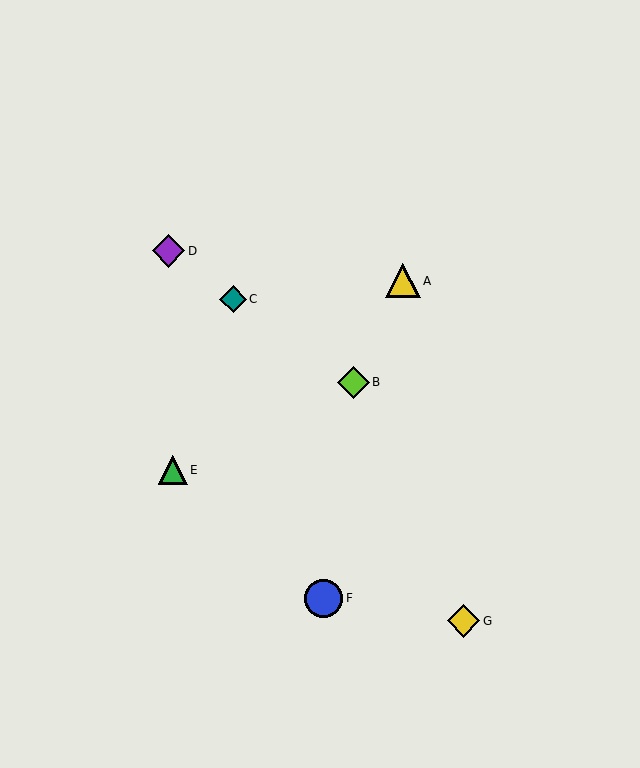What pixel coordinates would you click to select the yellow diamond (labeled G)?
Click at (463, 621) to select the yellow diamond G.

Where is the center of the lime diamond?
The center of the lime diamond is at (353, 382).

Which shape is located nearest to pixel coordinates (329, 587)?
The blue circle (labeled F) at (324, 598) is nearest to that location.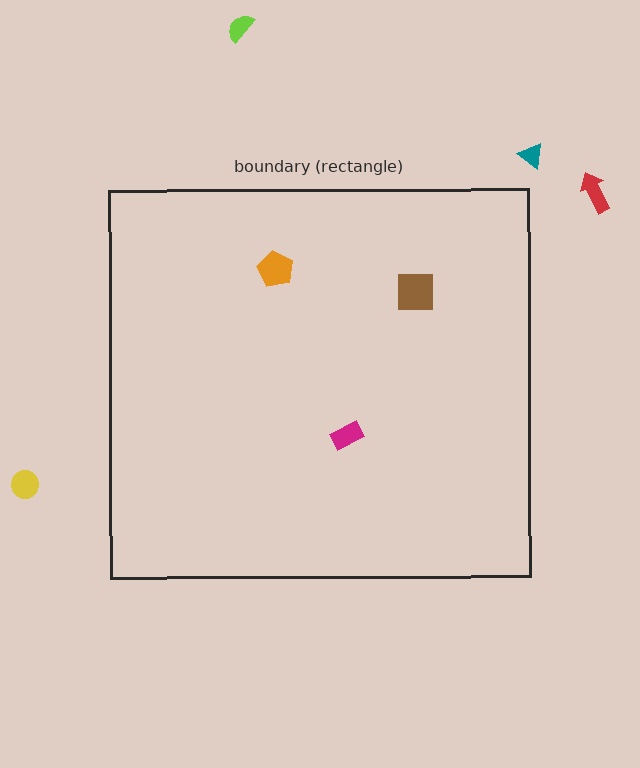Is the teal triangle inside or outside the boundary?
Outside.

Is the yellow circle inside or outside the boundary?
Outside.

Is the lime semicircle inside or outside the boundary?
Outside.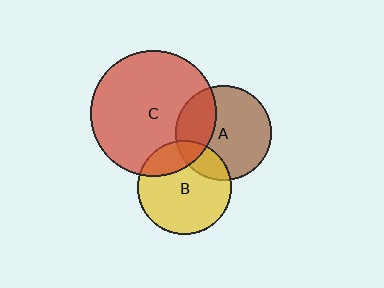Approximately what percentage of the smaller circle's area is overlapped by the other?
Approximately 20%.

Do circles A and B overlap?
Yes.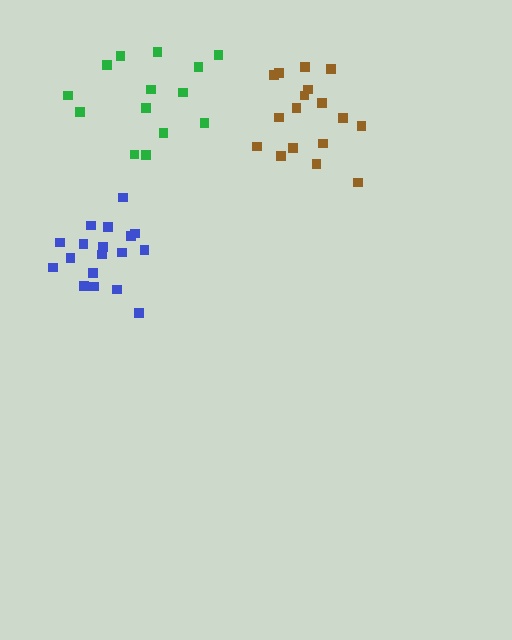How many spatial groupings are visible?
There are 3 spatial groupings.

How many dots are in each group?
Group 1: 14 dots, Group 2: 18 dots, Group 3: 19 dots (51 total).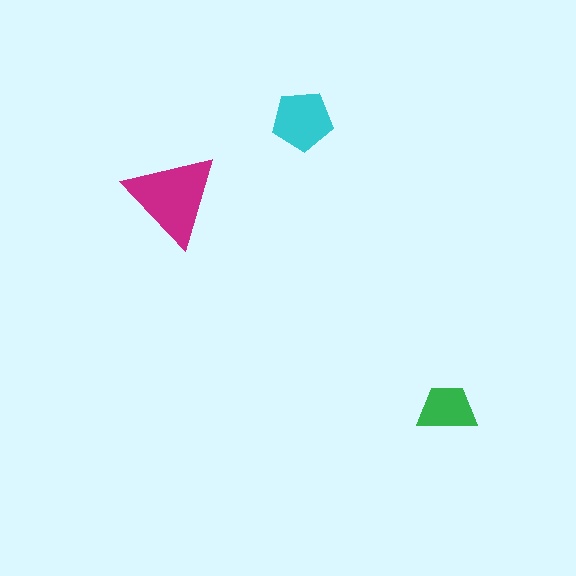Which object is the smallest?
The green trapezoid.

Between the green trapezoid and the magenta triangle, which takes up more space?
The magenta triangle.